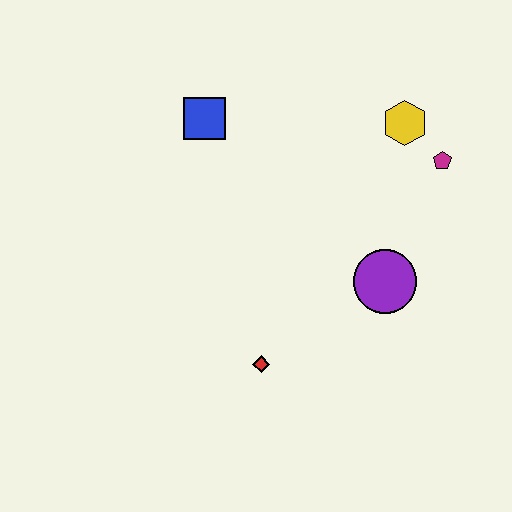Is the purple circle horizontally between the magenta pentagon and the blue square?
Yes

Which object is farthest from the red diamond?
The yellow hexagon is farthest from the red diamond.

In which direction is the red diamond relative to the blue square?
The red diamond is below the blue square.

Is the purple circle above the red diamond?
Yes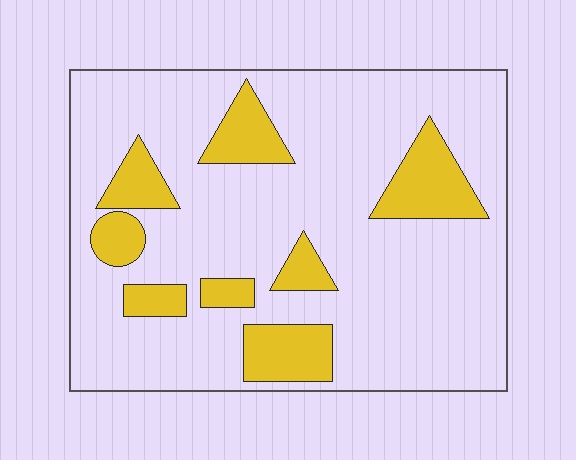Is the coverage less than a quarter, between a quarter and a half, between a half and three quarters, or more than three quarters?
Less than a quarter.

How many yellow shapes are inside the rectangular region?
8.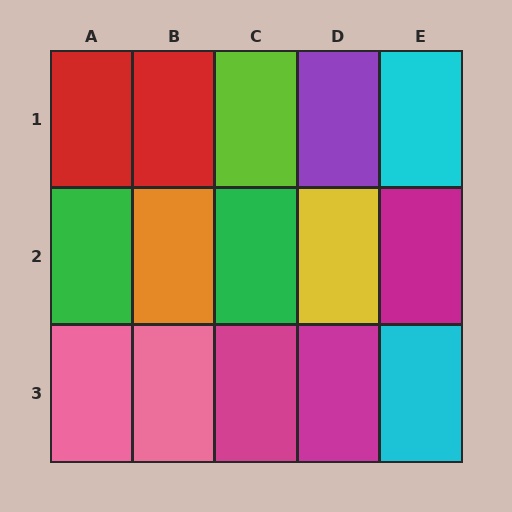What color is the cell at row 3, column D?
Magenta.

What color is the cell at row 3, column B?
Pink.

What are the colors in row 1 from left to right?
Red, red, lime, purple, cyan.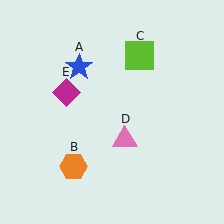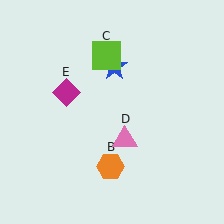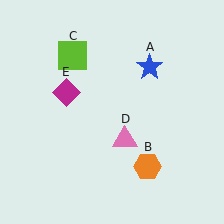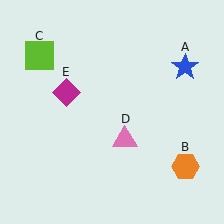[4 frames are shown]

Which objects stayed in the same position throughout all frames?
Pink triangle (object D) and magenta diamond (object E) remained stationary.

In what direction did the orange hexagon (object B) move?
The orange hexagon (object B) moved right.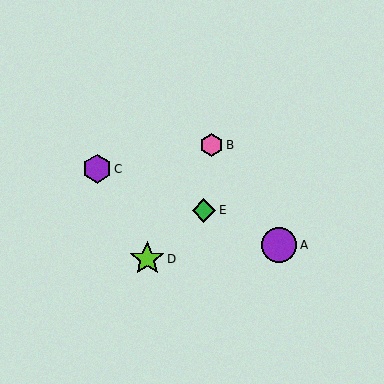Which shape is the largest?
The purple circle (labeled A) is the largest.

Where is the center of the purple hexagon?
The center of the purple hexagon is at (97, 169).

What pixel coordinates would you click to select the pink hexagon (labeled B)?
Click at (211, 145) to select the pink hexagon B.